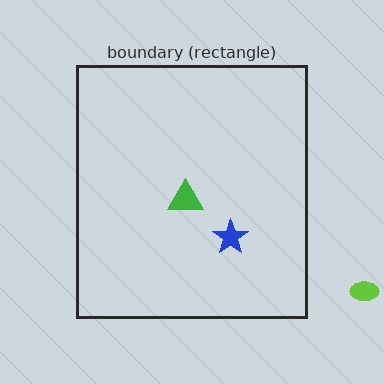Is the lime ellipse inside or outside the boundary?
Outside.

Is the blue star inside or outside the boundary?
Inside.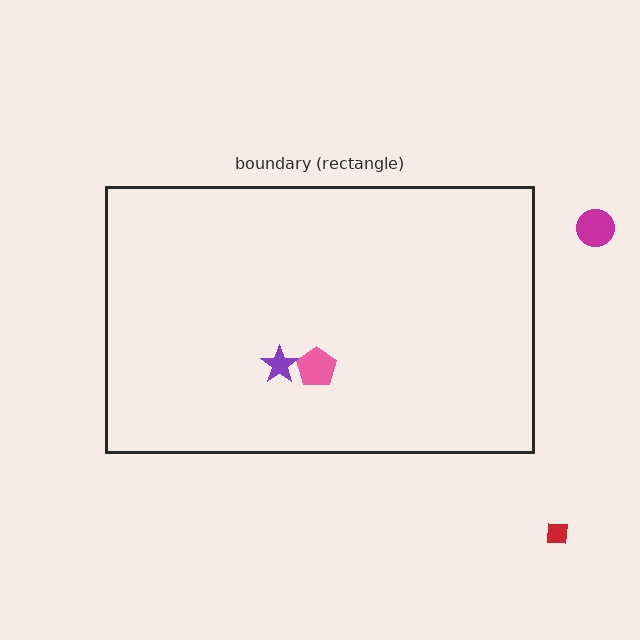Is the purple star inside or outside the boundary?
Inside.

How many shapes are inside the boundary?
2 inside, 2 outside.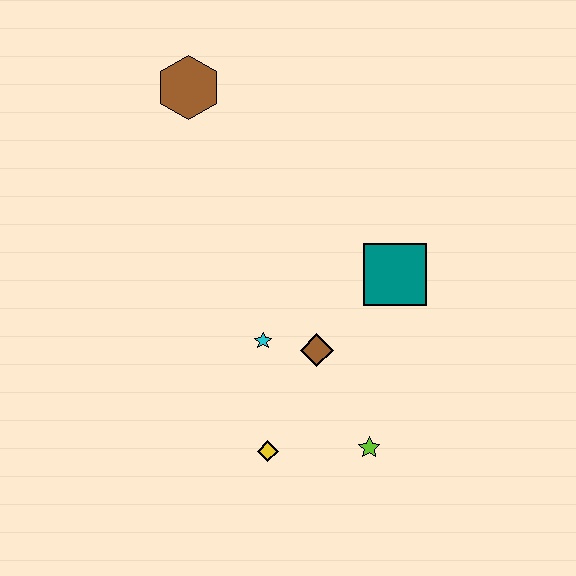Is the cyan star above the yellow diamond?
Yes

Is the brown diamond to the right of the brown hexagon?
Yes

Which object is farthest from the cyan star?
The brown hexagon is farthest from the cyan star.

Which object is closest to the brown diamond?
The cyan star is closest to the brown diamond.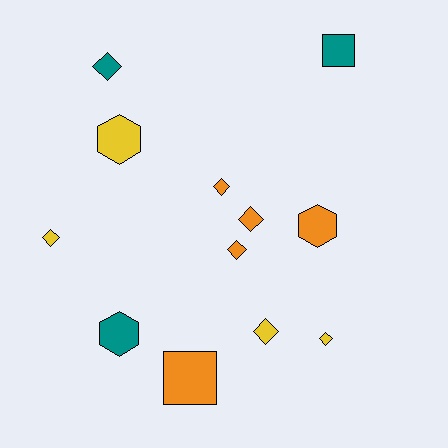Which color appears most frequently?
Orange, with 5 objects.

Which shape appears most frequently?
Diamond, with 7 objects.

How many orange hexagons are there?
There is 1 orange hexagon.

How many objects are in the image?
There are 12 objects.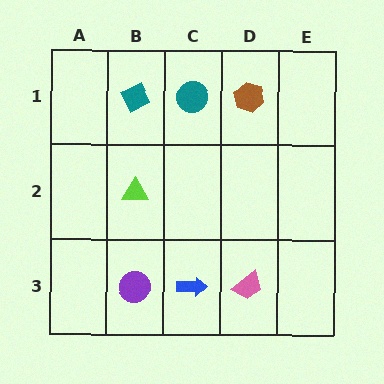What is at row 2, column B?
A lime triangle.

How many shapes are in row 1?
3 shapes.